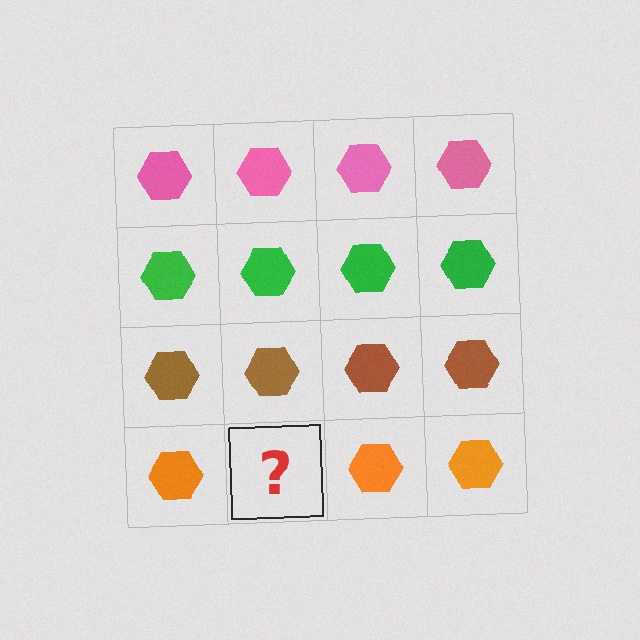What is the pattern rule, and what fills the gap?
The rule is that each row has a consistent color. The gap should be filled with an orange hexagon.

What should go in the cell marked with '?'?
The missing cell should contain an orange hexagon.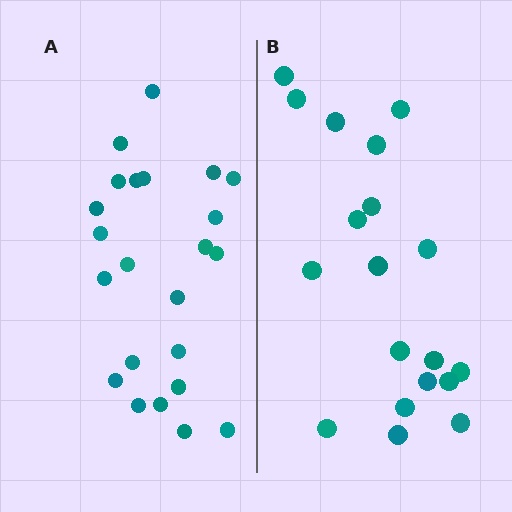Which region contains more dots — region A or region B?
Region A (the left region) has more dots.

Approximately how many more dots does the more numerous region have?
Region A has about 4 more dots than region B.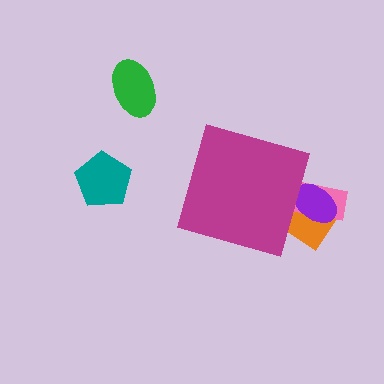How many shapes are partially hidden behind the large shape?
3 shapes are partially hidden.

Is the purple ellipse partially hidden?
Yes, the purple ellipse is partially hidden behind the magenta diamond.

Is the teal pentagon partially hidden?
No, the teal pentagon is fully visible.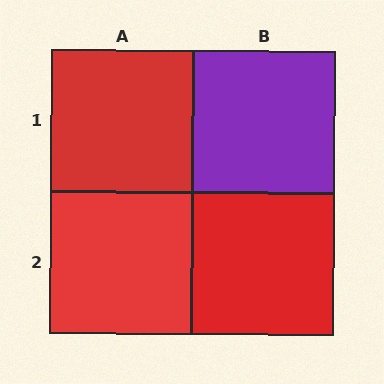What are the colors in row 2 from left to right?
Red, red.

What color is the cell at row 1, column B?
Purple.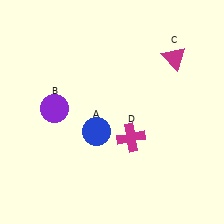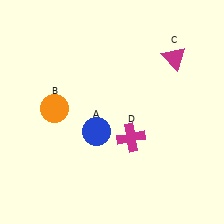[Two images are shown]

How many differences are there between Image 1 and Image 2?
There is 1 difference between the two images.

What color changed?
The circle (B) changed from purple in Image 1 to orange in Image 2.